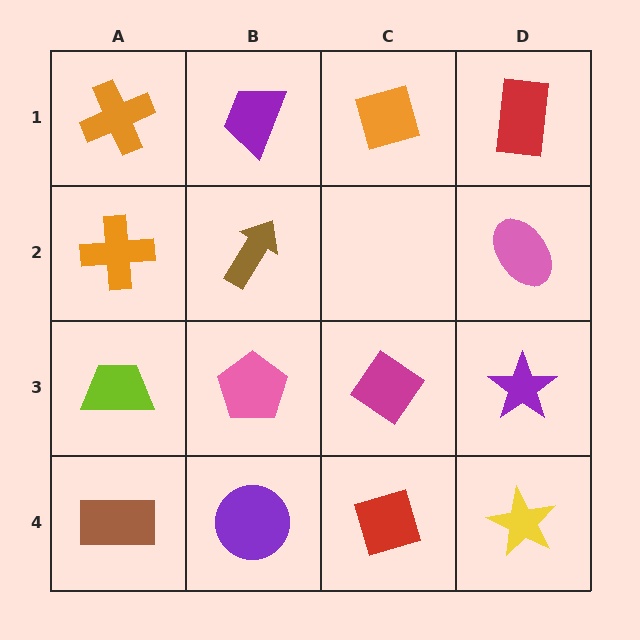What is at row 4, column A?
A brown rectangle.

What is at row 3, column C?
A magenta diamond.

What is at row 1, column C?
An orange diamond.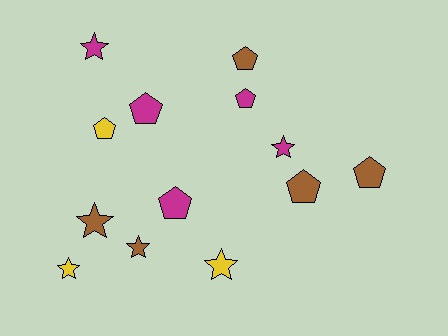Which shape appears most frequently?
Pentagon, with 7 objects.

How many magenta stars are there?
There are 2 magenta stars.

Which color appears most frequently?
Magenta, with 5 objects.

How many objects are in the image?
There are 13 objects.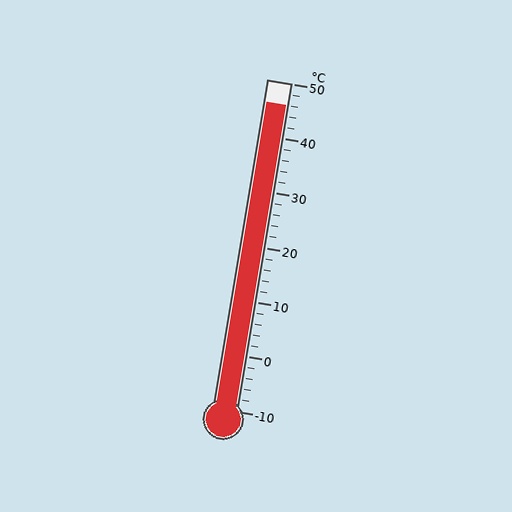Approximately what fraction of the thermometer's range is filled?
The thermometer is filled to approximately 95% of its range.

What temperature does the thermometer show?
The thermometer shows approximately 46°C.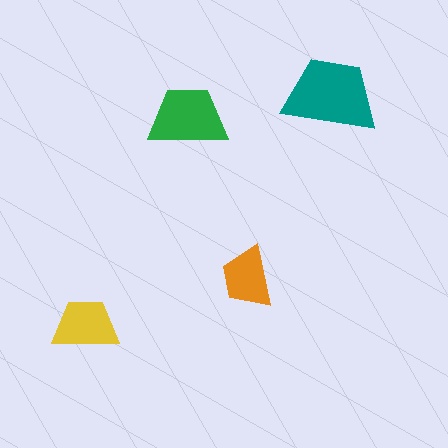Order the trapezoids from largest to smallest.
the teal one, the green one, the yellow one, the orange one.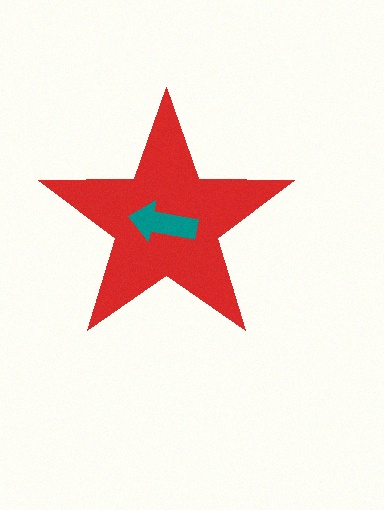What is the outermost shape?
The red star.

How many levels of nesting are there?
2.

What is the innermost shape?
The teal arrow.